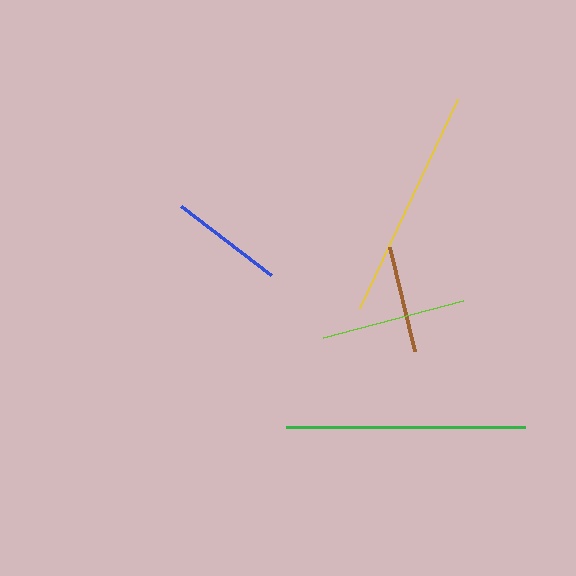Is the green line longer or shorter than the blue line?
The green line is longer than the blue line.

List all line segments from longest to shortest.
From longest to shortest: green, yellow, lime, blue, brown.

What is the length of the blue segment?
The blue segment is approximately 113 pixels long.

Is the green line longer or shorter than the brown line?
The green line is longer than the brown line.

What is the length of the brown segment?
The brown segment is approximately 107 pixels long.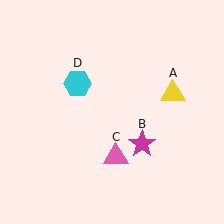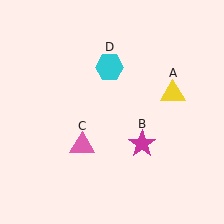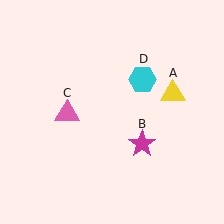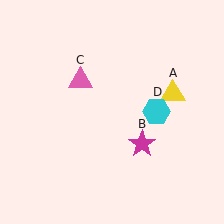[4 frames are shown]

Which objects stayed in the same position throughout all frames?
Yellow triangle (object A) and magenta star (object B) remained stationary.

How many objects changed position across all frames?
2 objects changed position: pink triangle (object C), cyan hexagon (object D).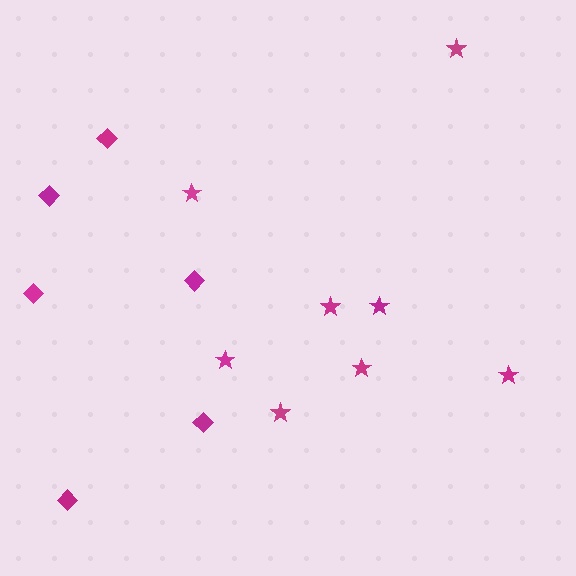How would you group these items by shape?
There are 2 groups: one group of diamonds (6) and one group of stars (8).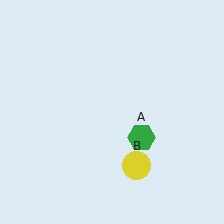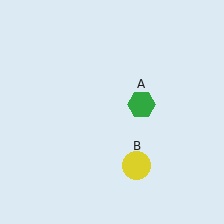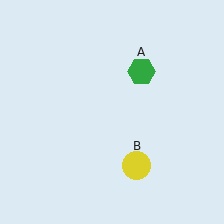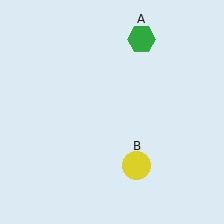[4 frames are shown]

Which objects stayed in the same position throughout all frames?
Yellow circle (object B) remained stationary.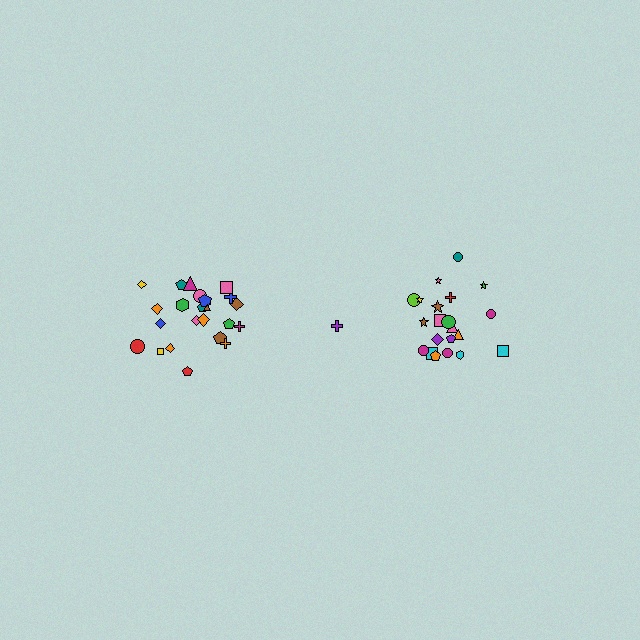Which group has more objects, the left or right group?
The left group.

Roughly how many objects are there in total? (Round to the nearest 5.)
Roughly 45 objects in total.